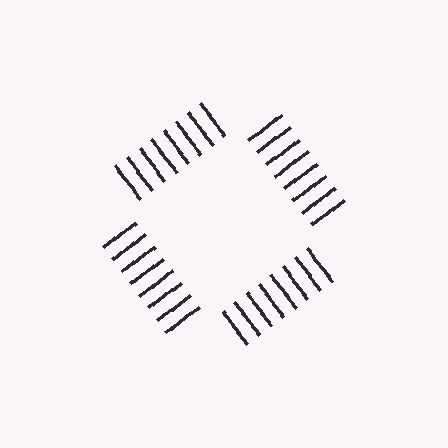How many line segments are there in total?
32 — 8 along each of the 4 edges.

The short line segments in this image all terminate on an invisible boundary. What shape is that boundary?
An illusory square — the line segments terminate on its edges but no continuous stroke is drawn.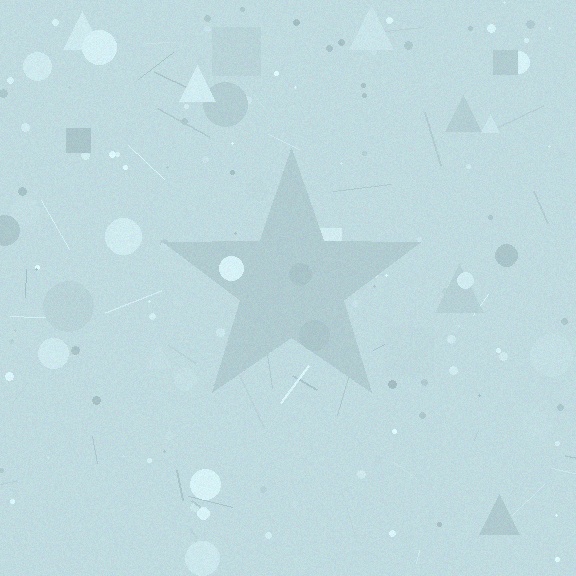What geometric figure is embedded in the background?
A star is embedded in the background.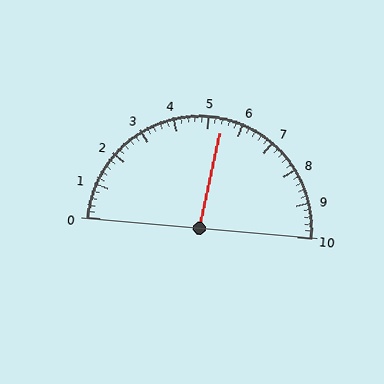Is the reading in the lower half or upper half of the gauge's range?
The reading is in the upper half of the range (0 to 10).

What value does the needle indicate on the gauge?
The needle indicates approximately 5.4.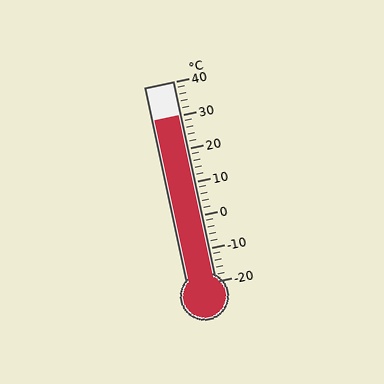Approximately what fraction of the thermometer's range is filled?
The thermometer is filled to approximately 85% of its range.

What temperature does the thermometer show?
The thermometer shows approximately 30°C.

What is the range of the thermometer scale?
The thermometer scale ranges from -20°C to 40°C.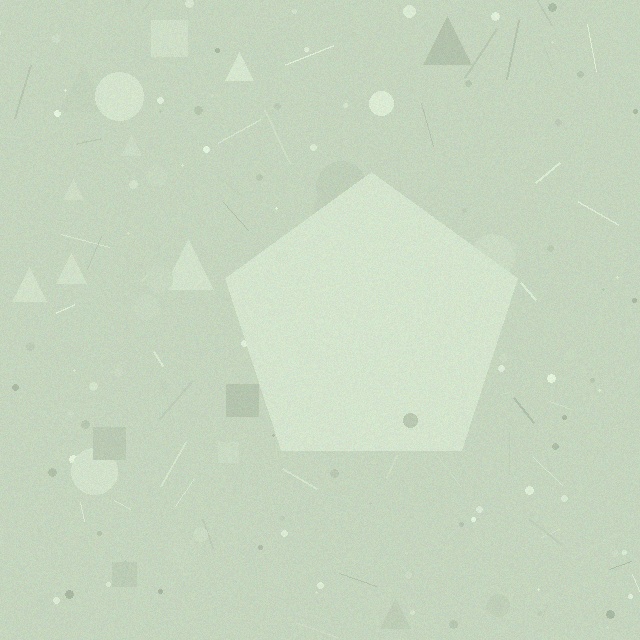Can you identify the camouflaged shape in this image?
The camouflaged shape is a pentagon.